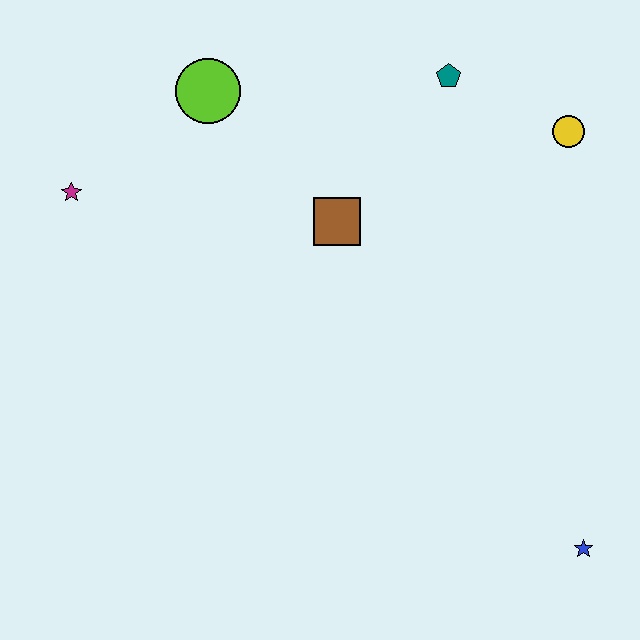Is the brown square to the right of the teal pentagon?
No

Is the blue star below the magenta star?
Yes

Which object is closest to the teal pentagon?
The yellow circle is closest to the teal pentagon.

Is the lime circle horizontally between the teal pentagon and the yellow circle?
No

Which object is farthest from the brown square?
The blue star is farthest from the brown square.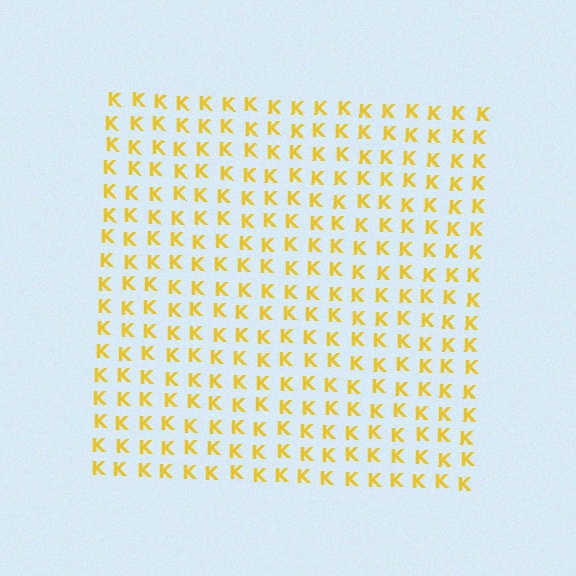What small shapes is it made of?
It is made of small letter K's.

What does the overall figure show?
The overall figure shows a square.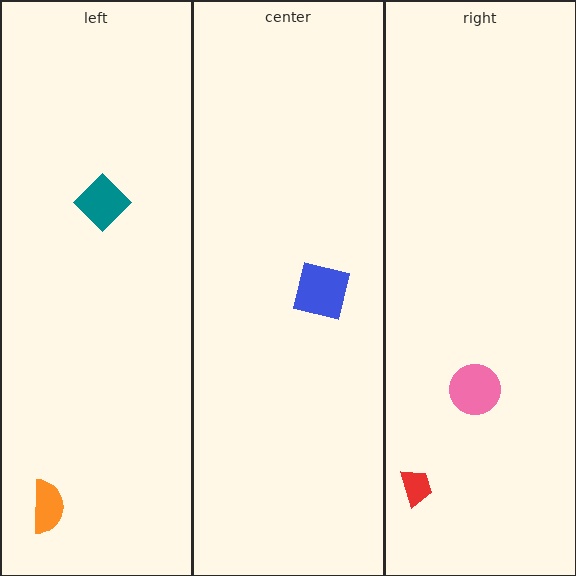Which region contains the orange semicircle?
The left region.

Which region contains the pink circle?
The right region.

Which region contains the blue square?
The center region.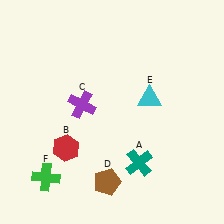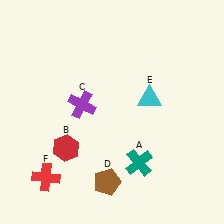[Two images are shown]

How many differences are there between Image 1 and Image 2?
There is 1 difference between the two images.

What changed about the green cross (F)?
In Image 1, F is green. In Image 2, it changed to red.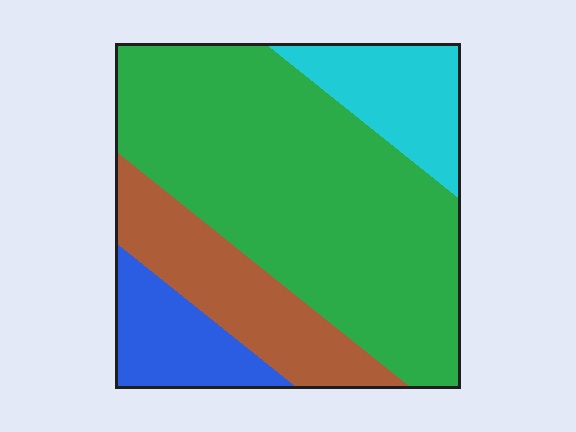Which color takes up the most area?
Green, at roughly 55%.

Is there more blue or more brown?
Brown.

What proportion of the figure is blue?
Blue covers about 10% of the figure.